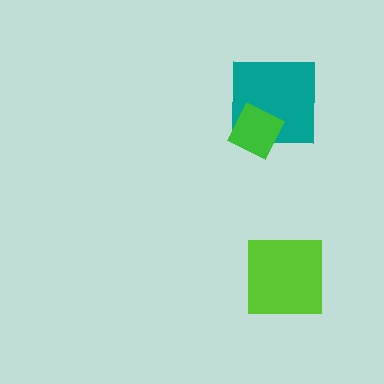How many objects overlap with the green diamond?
1 object overlaps with the green diamond.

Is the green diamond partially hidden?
No, no other shape covers it.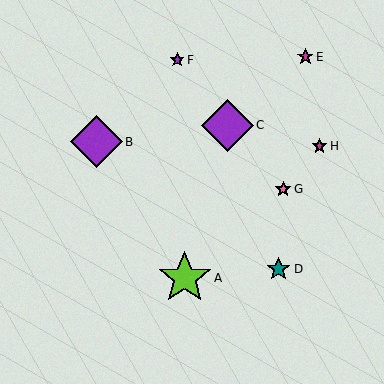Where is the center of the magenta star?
The center of the magenta star is at (319, 146).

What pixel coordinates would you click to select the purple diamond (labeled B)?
Click at (96, 142) to select the purple diamond B.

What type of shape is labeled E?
Shape E is a magenta star.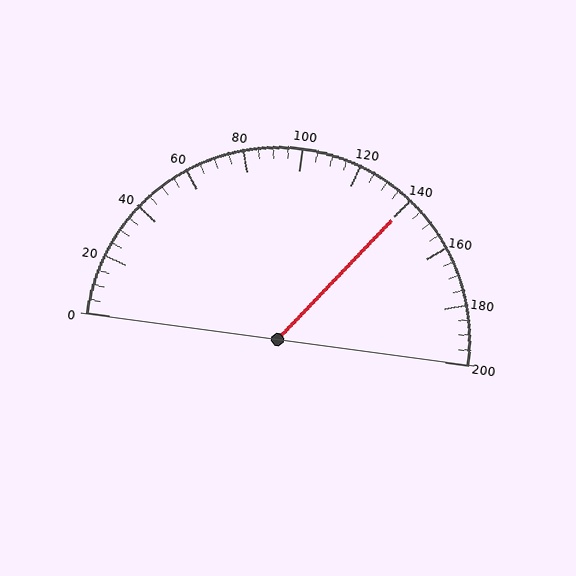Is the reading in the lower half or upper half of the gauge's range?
The reading is in the upper half of the range (0 to 200).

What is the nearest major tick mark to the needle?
The nearest major tick mark is 140.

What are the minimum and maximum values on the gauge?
The gauge ranges from 0 to 200.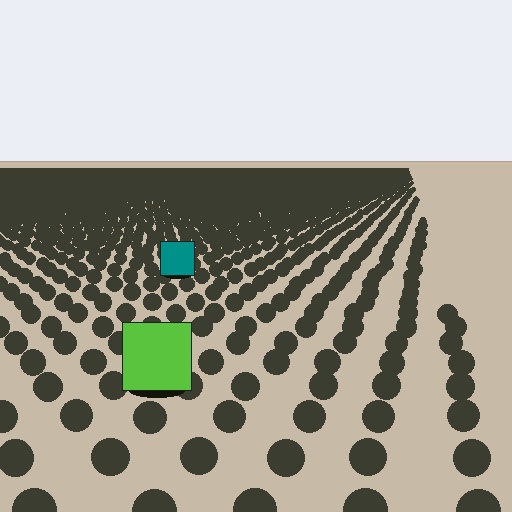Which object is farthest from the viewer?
The teal square is farthest from the viewer. It appears smaller and the ground texture around it is denser.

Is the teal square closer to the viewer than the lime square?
No. The lime square is closer — you can tell from the texture gradient: the ground texture is coarser near it.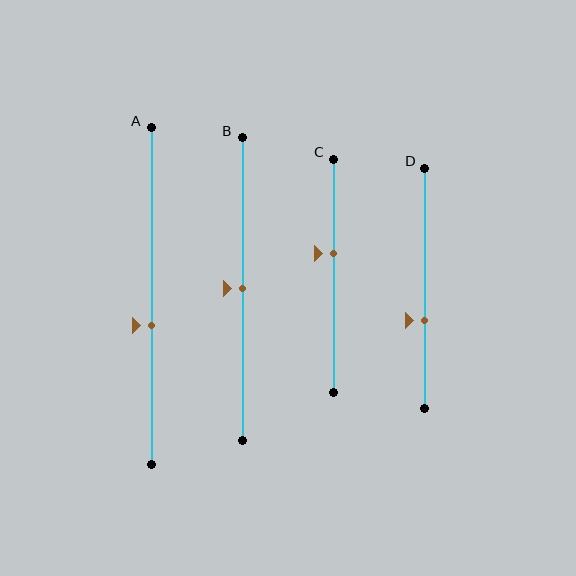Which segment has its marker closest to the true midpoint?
Segment B has its marker closest to the true midpoint.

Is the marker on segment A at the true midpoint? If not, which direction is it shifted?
No, the marker on segment A is shifted downward by about 9% of the segment length.